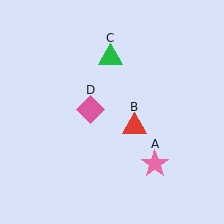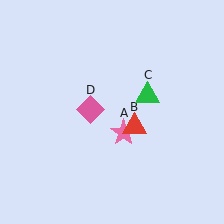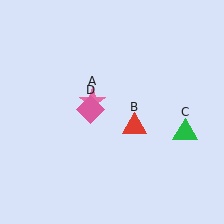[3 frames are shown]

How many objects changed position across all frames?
2 objects changed position: pink star (object A), green triangle (object C).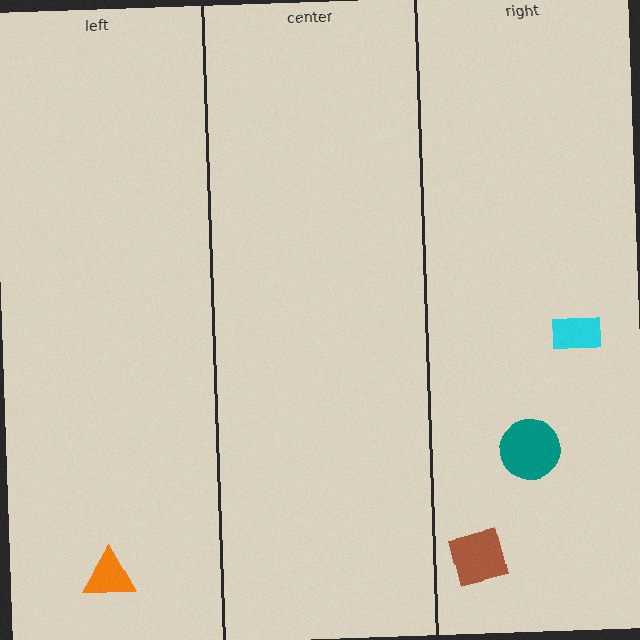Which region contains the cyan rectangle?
The right region.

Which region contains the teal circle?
The right region.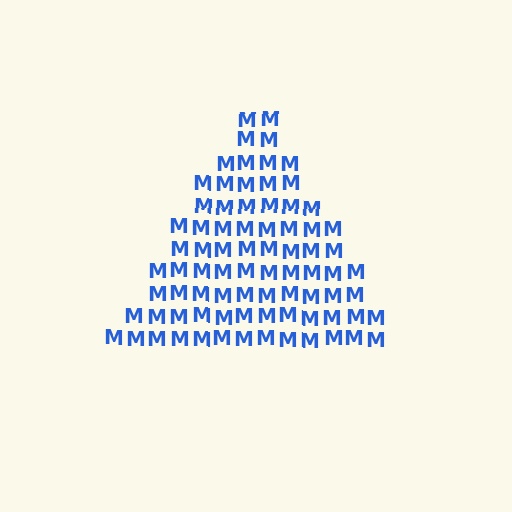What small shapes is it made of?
It is made of small letter M's.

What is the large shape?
The large shape is a triangle.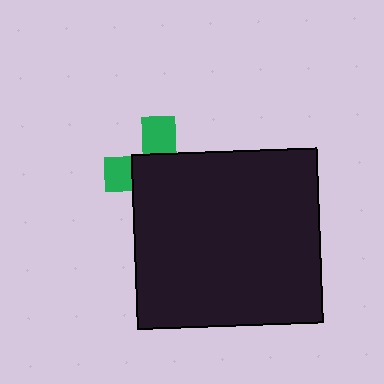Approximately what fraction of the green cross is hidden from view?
Roughly 67% of the green cross is hidden behind the black rectangle.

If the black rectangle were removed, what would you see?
You would see the complete green cross.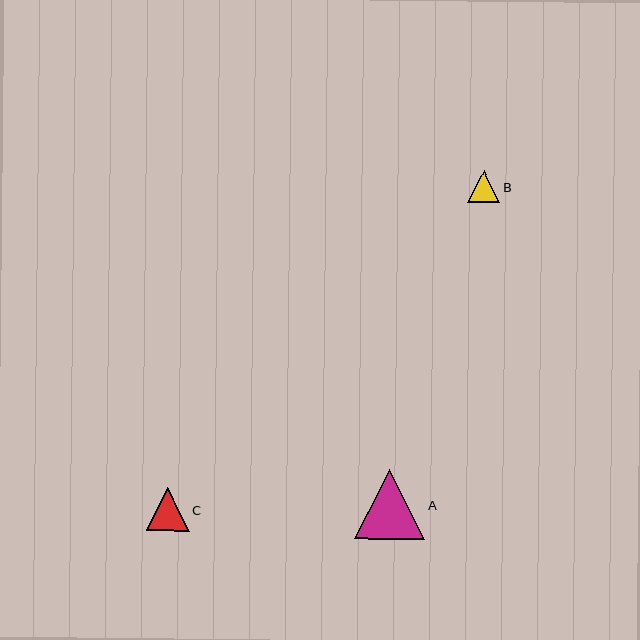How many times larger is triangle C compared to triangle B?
Triangle C is approximately 1.3 times the size of triangle B.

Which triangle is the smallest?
Triangle B is the smallest with a size of approximately 32 pixels.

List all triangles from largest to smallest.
From largest to smallest: A, C, B.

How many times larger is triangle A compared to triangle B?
Triangle A is approximately 2.2 times the size of triangle B.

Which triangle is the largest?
Triangle A is the largest with a size of approximately 70 pixels.